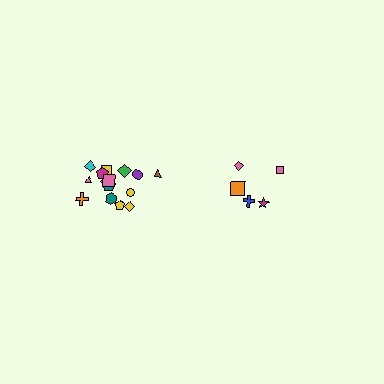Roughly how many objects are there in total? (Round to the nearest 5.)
Roughly 20 objects in total.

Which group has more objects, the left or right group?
The left group.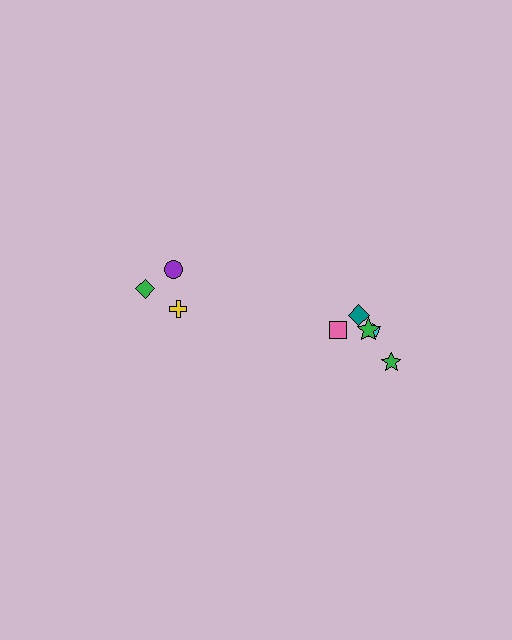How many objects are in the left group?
There are 3 objects.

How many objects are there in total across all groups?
There are 8 objects.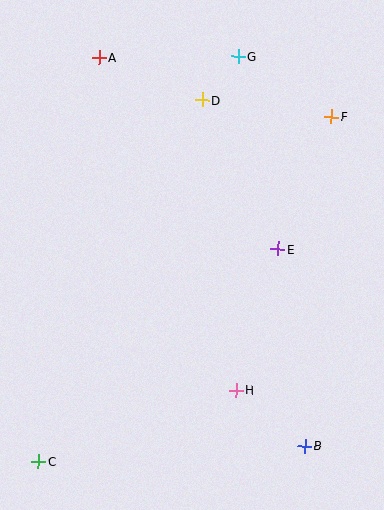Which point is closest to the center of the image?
Point E at (278, 249) is closest to the center.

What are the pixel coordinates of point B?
Point B is at (305, 446).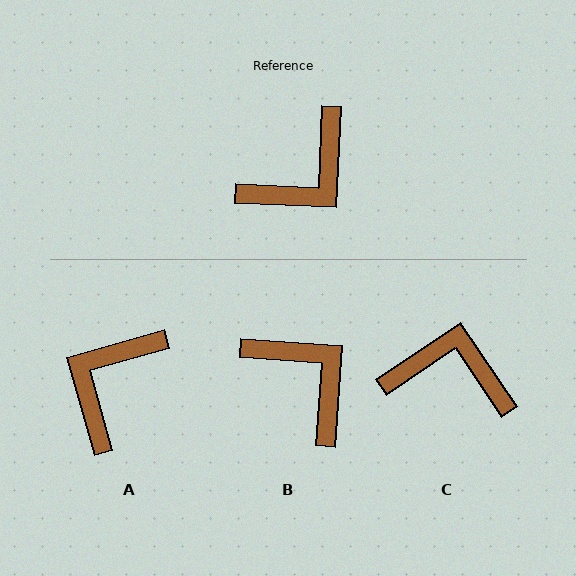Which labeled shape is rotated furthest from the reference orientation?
A, about 162 degrees away.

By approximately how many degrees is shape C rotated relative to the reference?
Approximately 127 degrees counter-clockwise.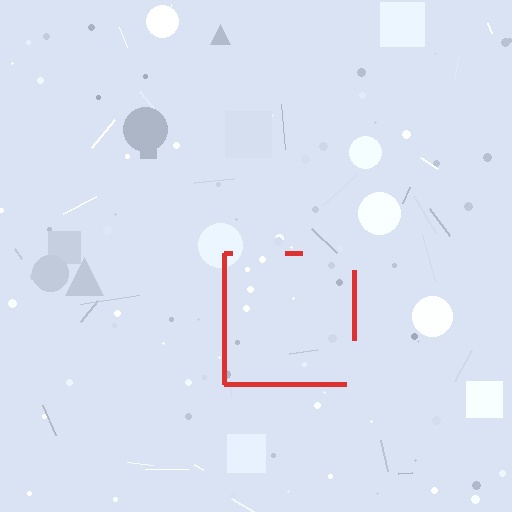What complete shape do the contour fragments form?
The contour fragments form a square.